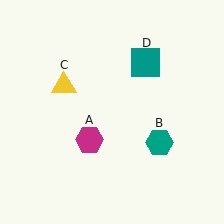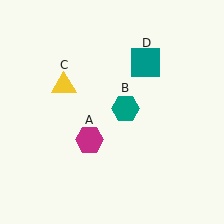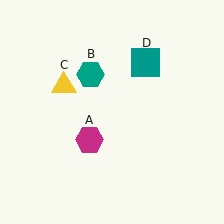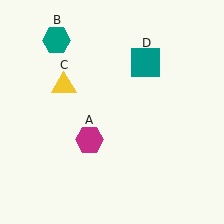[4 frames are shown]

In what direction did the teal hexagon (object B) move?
The teal hexagon (object B) moved up and to the left.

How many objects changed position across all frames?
1 object changed position: teal hexagon (object B).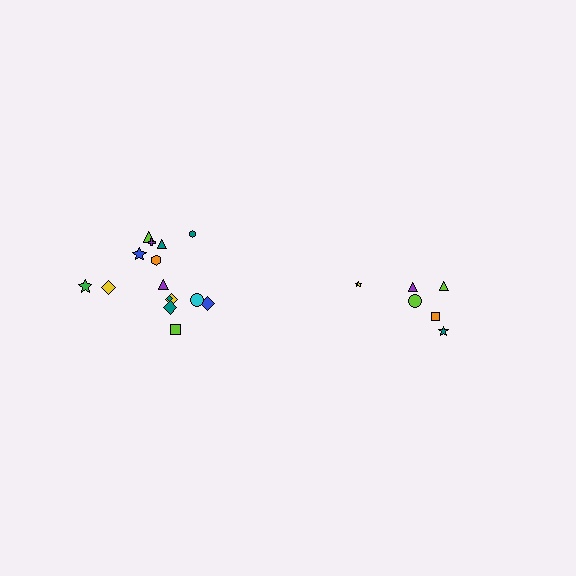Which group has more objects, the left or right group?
The left group.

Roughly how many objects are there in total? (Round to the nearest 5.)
Roughly 20 objects in total.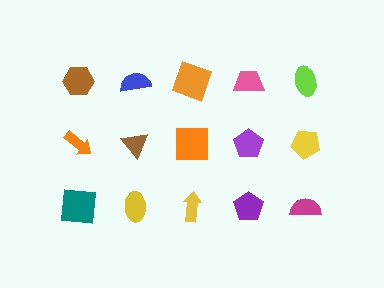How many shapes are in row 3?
5 shapes.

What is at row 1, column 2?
A blue semicircle.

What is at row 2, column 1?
An orange arrow.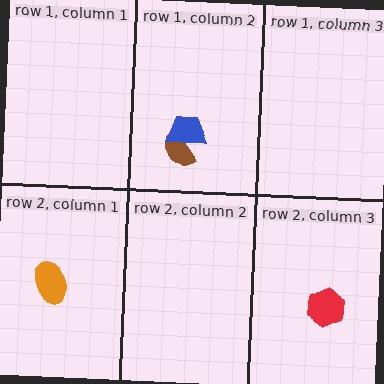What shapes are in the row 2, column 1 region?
The orange ellipse.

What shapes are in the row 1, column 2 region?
The brown semicircle, the blue trapezoid.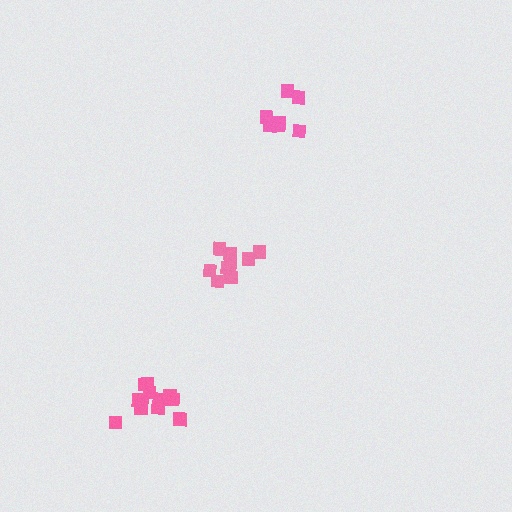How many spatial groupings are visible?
There are 3 spatial groupings.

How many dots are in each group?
Group 1: 10 dots, Group 2: 7 dots, Group 3: 12 dots (29 total).